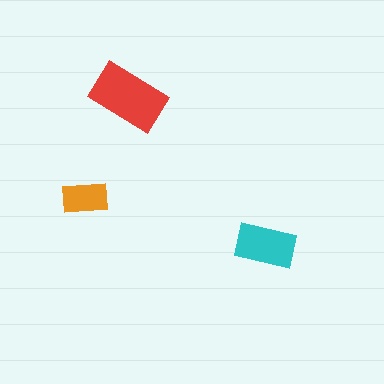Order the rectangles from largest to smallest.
the red one, the cyan one, the orange one.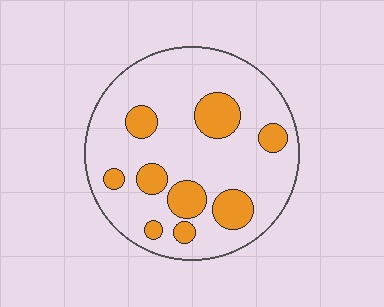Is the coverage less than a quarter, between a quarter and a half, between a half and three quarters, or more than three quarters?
Less than a quarter.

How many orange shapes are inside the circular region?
9.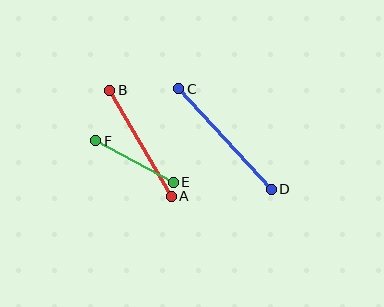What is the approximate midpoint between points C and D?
The midpoint is at approximately (225, 139) pixels.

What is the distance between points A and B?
The distance is approximately 122 pixels.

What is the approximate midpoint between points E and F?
The midpoint is at approximately (135, 161) pixels.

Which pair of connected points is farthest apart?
Points C and D are farthest apart.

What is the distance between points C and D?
The distance is approximately 137 pixels.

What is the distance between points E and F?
The distance is approximately 88 pixels.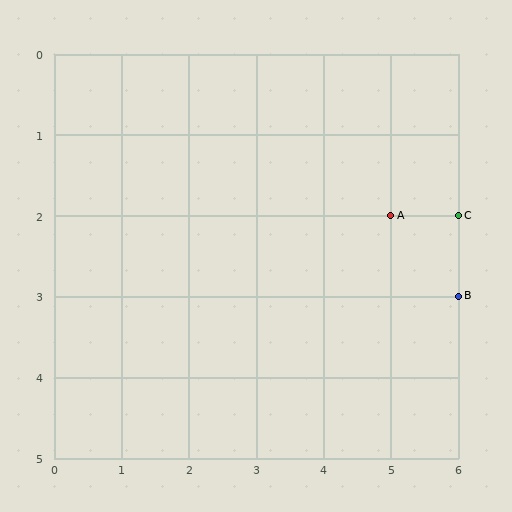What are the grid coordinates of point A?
Point A is at grid coordinates (5, 2).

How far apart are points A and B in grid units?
Points A and B are 1 column and 1 row apart (about 1.4 grid units diagonally).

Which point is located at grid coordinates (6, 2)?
Point C is at (6, 2).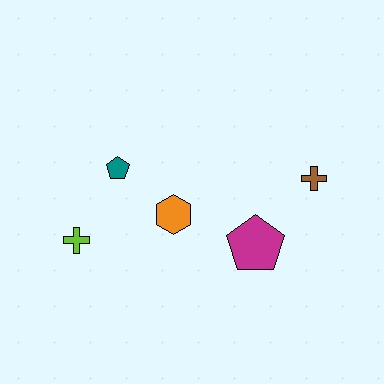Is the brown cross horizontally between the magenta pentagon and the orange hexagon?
No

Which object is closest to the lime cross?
The teal pentagon is closest to the lime cross.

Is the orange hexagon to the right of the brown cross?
No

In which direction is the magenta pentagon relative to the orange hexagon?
The magenta pentagon is to the right of the orange hexagon.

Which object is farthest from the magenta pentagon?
The lime cross is farthest from the magenta pentagon.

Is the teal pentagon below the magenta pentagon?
No